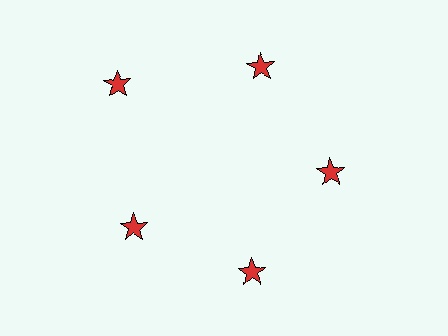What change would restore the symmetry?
The symmetry would be restored by moving it inward, back onto the ring so that all 5 stars sit at equal angles and equal distance from the center.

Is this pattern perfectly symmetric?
No. The 5 red stars are arranged in a ring, but one element near the 10 o'clock position is pushed outward from the center, breaking the 5-fold rotational symmetry.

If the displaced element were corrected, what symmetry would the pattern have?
It would have 5-fold rotational symmetry — the pattern would map onto itself every 72 degrees.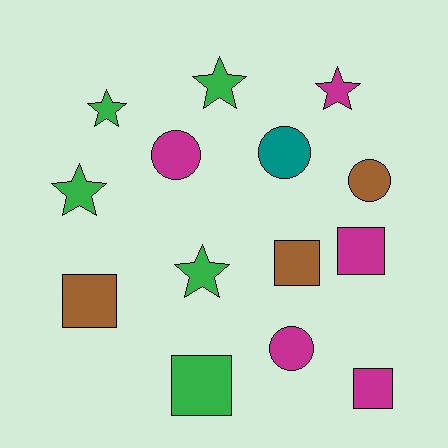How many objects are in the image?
There are 14 objects.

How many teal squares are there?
There are no teal squares.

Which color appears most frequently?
Magenta, with 5 objects.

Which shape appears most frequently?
Star, with 5 objects.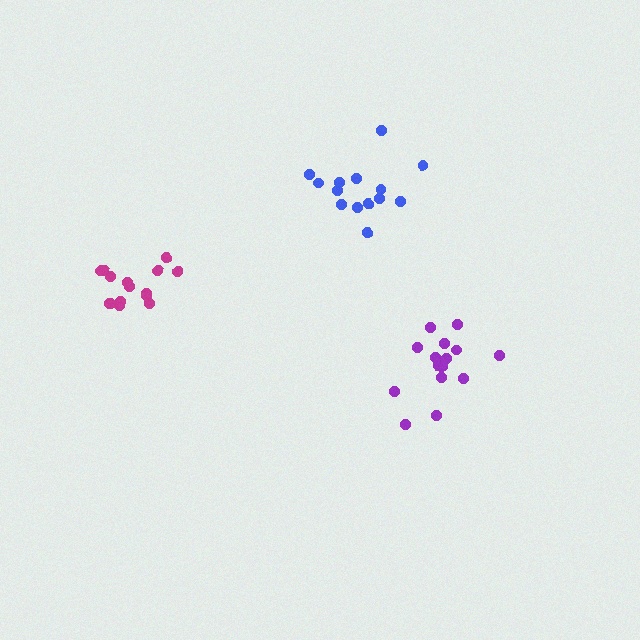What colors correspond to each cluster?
The clusters are colored: magenta, blue, purple.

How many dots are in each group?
Group 1: 15 dots, Group 2: 14 dots, Group 3: 15 dots (44 total).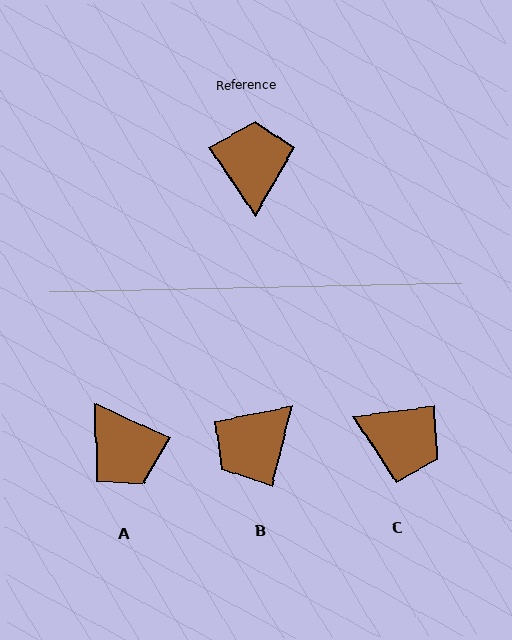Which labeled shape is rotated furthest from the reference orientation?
A, about 148 degrees away.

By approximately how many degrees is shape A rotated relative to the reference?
Approximately 148 degrees clockwise.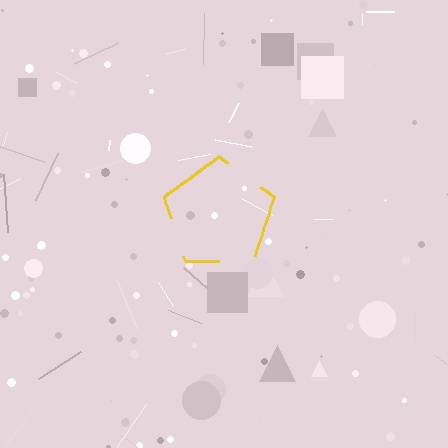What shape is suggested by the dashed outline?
The dashed outline suggests a pentagon.